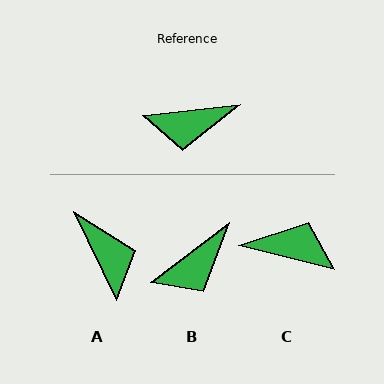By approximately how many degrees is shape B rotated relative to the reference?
Approximately 31 degrees counter-clockwise.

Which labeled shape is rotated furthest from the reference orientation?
C, about 160 degrees away.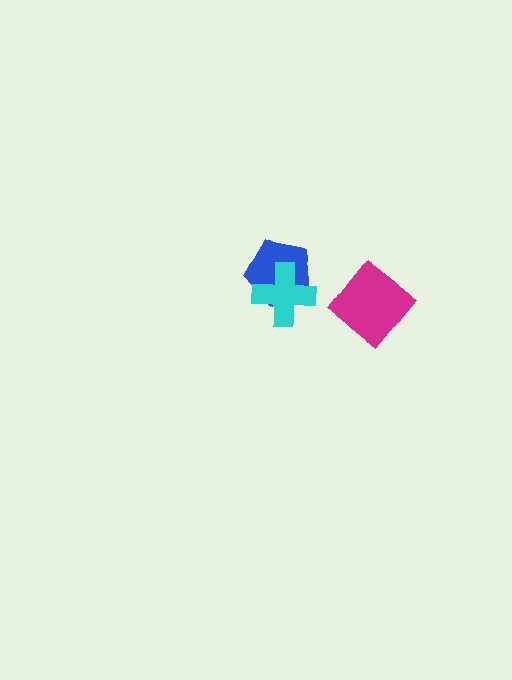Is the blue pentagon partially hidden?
Yes, it is partially covered by another shape.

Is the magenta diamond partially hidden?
No, no other shape covers it.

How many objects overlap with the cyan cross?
1 object overlaps with the cyan cross.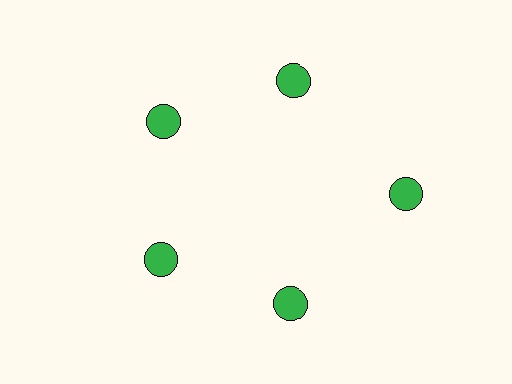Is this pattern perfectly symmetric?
No. The 5 green circles are arranged in a ring, but one element near the 3 o'clock position is pushed outward from the center, breaking the 5-fold rotational symmetry.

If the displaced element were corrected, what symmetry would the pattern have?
It would have 5-fold rotational symmetry — the pattern would map onto itself every 72 degrees.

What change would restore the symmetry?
The symmetry would be restored by moving it inward, back onto the ring so that all 5 circles sit at equal angles and equal distance from the center.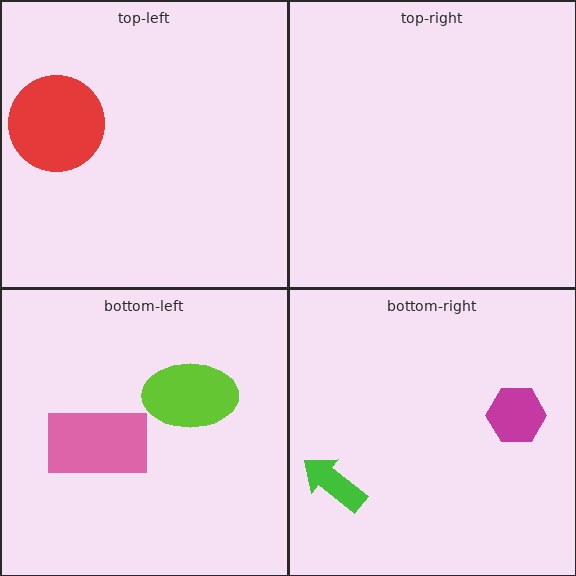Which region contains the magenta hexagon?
The bottom-right region.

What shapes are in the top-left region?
The red circle.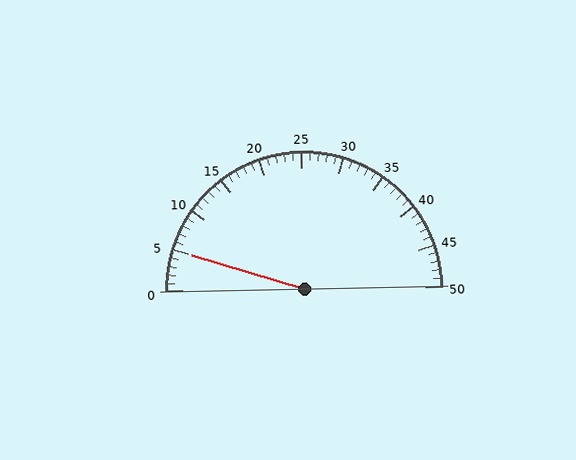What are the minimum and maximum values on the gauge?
The gauge ranges from 0 to 50.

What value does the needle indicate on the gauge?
The needle indicates approximately 5.